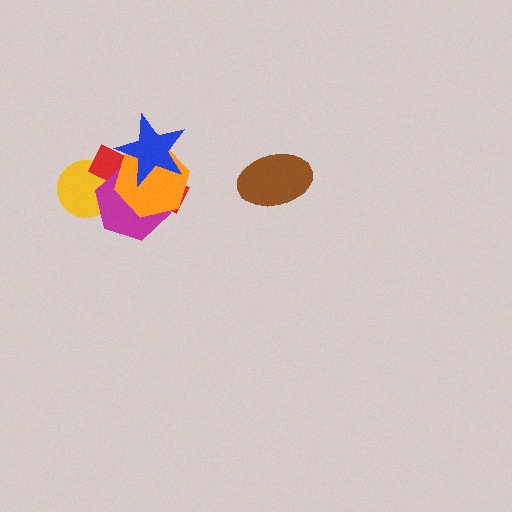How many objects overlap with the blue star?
3 objects overlap with the blue star.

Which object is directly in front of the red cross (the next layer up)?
The magenta hexagon is directly in front of the red cross.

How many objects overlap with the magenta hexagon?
4 objects overlap with the magenta hexagon.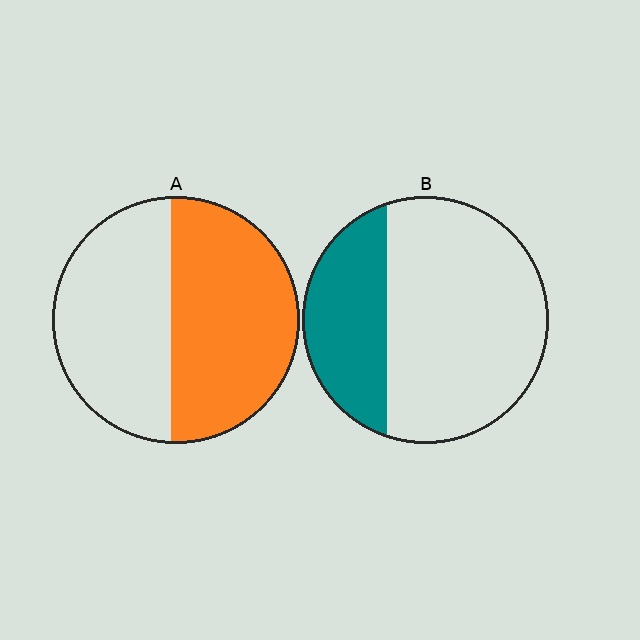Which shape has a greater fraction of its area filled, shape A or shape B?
Shape A.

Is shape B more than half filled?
No.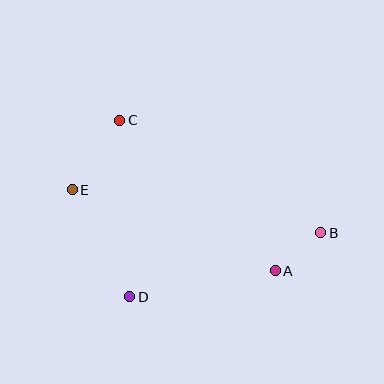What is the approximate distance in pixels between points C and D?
The distance between C and D is approximately 177 pixels.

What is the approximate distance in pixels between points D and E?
The distance between D and E is approximately 122 pixels.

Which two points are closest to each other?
Points A and B are closest to each other.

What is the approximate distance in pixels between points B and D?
The distance between B and D is approximately 202 pixels.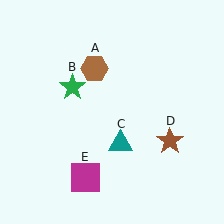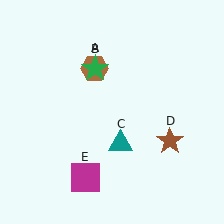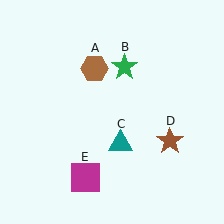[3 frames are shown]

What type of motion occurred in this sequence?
The green star (object B) rotated clockwise around the center of the scene.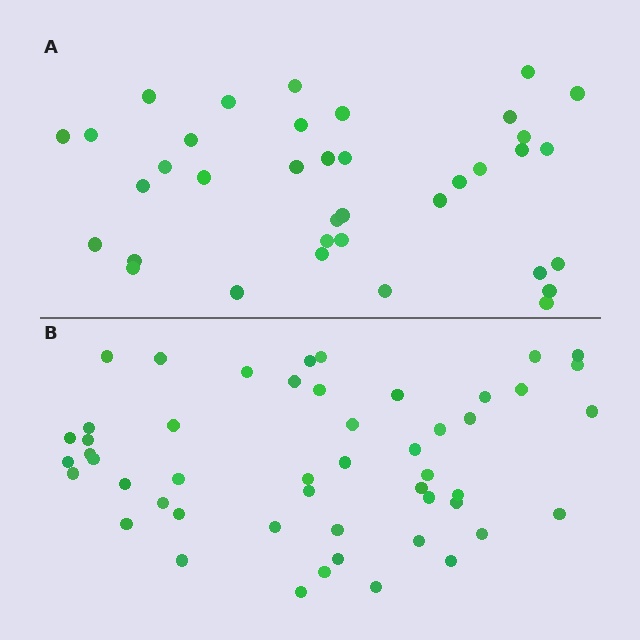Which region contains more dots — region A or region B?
Region B (the bottom region) has more dots.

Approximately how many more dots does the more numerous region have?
Region B has approximately 15 more dots than region A.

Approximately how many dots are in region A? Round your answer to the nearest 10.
About 40 dots. (The exact count is 37, which rounds to 40.)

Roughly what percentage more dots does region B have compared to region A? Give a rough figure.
About 35% more.